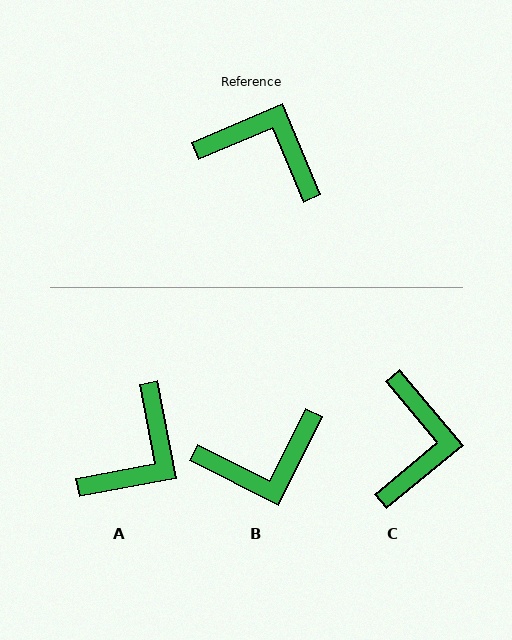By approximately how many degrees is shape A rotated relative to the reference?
Approximately 102 degrees clockwise.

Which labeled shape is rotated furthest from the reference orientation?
B, about 140 degrees away.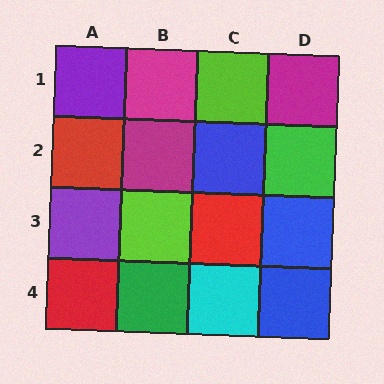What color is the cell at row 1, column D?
Magenta.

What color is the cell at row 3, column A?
Purple.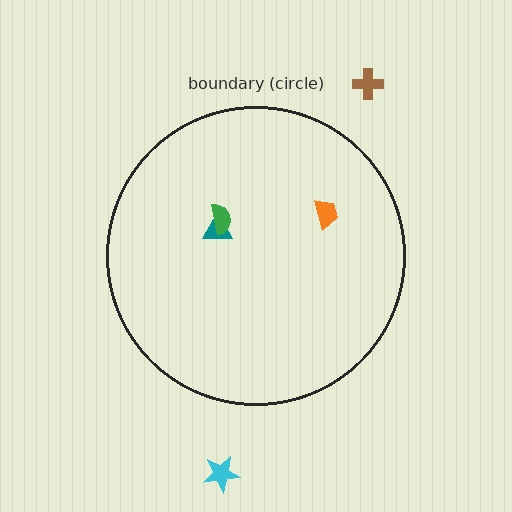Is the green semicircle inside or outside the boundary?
Inside.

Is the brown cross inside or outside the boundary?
Outside.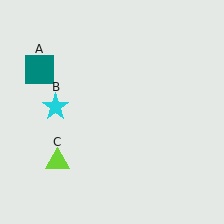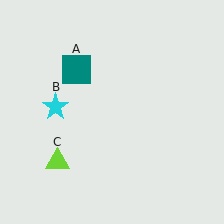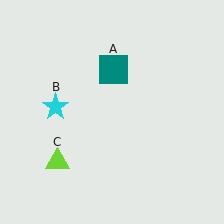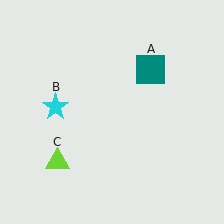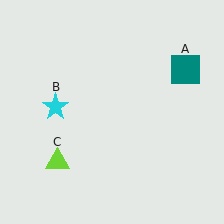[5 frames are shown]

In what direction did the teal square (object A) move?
The teal square (object A) moved right.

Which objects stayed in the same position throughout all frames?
Cyan star (object B) and lime triangle (object C) remained stationary.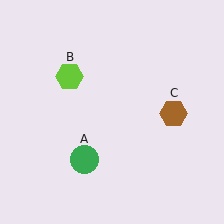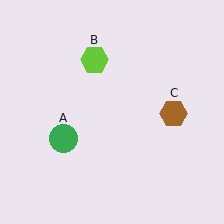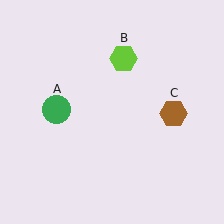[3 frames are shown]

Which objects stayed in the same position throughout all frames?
Brown hexagon (object C) remained stationary.